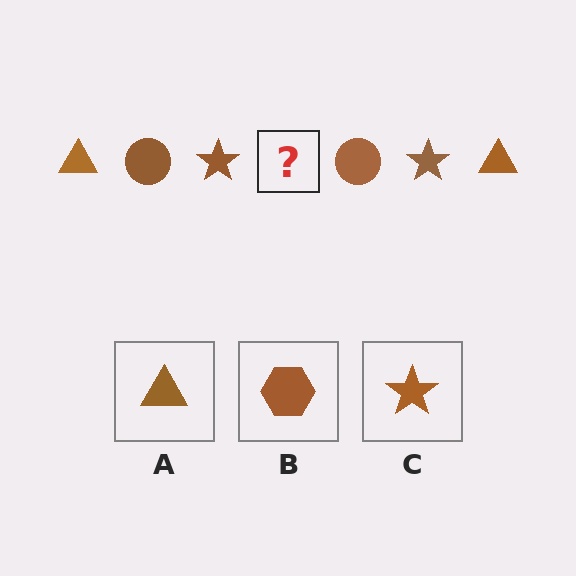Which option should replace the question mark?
Option A.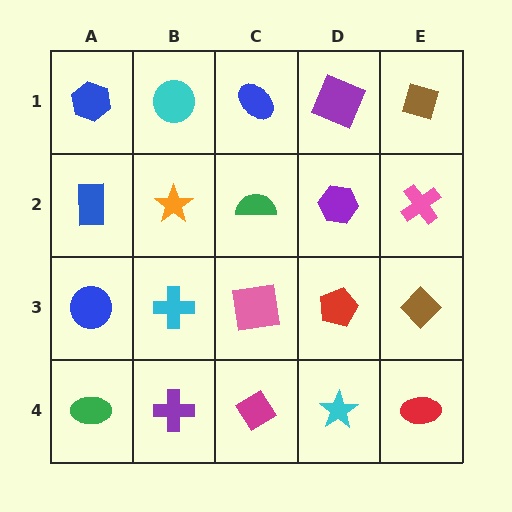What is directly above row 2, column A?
A blue hexagon.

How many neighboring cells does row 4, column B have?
3.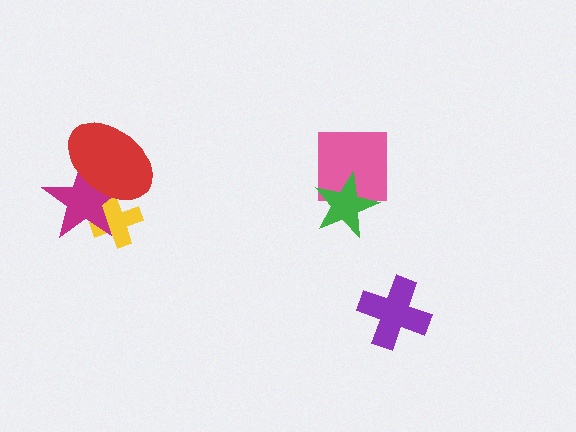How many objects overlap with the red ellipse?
2 objects overlap with the red ellipse.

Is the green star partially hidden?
No, no other shape covers it.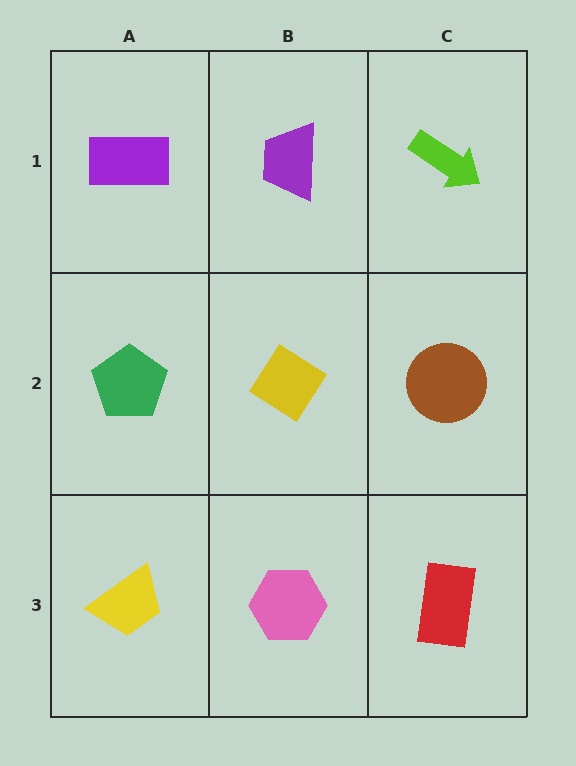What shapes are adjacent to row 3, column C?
A brown circle (row 2, column C), a pink hexagon (row 3, column B).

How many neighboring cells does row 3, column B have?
3.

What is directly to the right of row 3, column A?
A pink hexagon.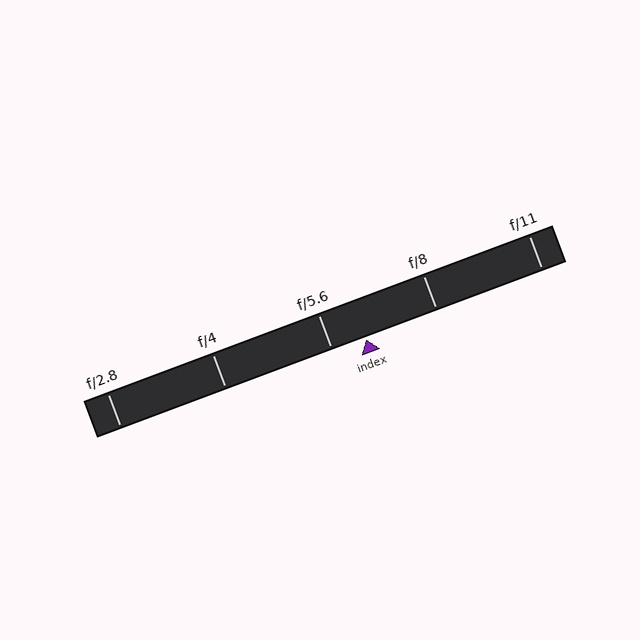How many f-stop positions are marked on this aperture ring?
There are 5 f-stop positions marked.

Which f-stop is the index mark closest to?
The index mark is closest to f/5.6.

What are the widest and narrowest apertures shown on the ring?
The widest aperture shown is f/2.8 and the narrowest is f/11.